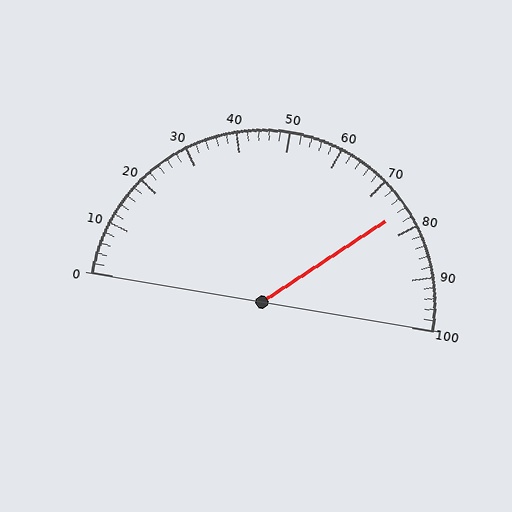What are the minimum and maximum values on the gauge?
The gauge ranges from 0 to 100.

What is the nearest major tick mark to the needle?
The nearest major tick mark is 80.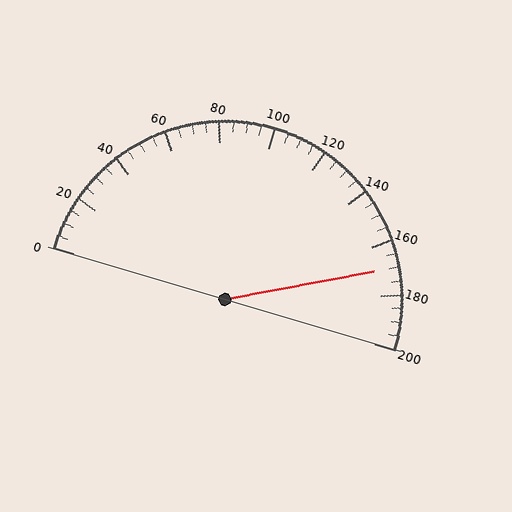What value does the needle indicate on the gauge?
The needle indicates approximately 170.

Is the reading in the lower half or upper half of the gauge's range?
The reading is in the upper half of the range (0 to 200).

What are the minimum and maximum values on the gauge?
The gauge ranges from 0 to 200.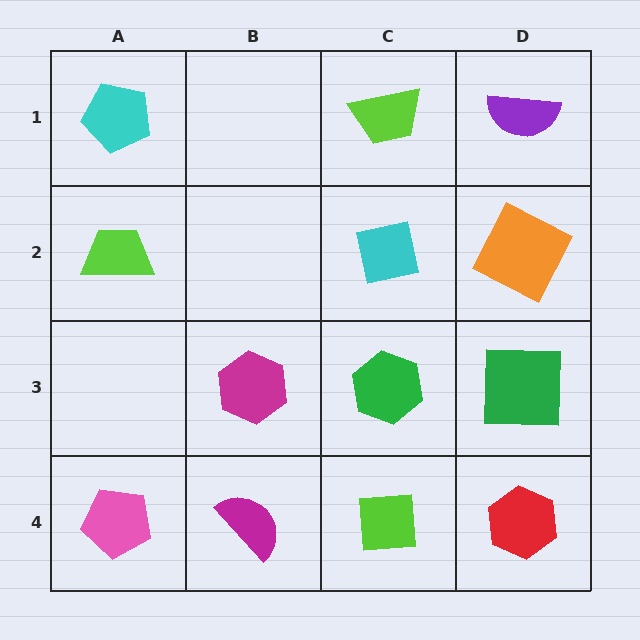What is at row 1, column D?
A purple semicircle.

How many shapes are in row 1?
3 shapes.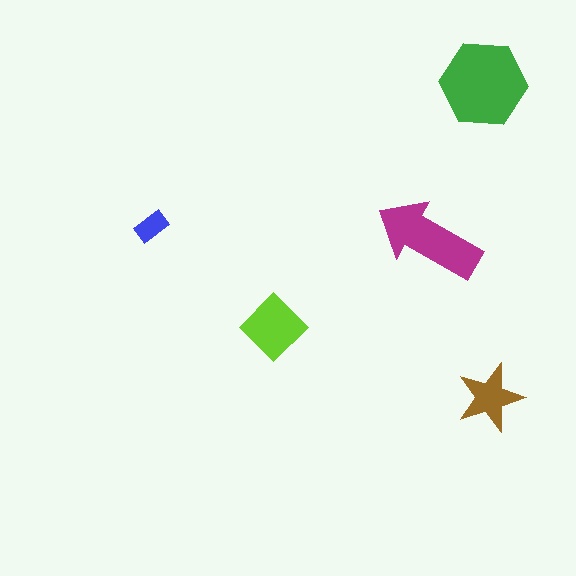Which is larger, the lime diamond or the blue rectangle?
The lime diamond.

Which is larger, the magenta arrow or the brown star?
The magenta arrow.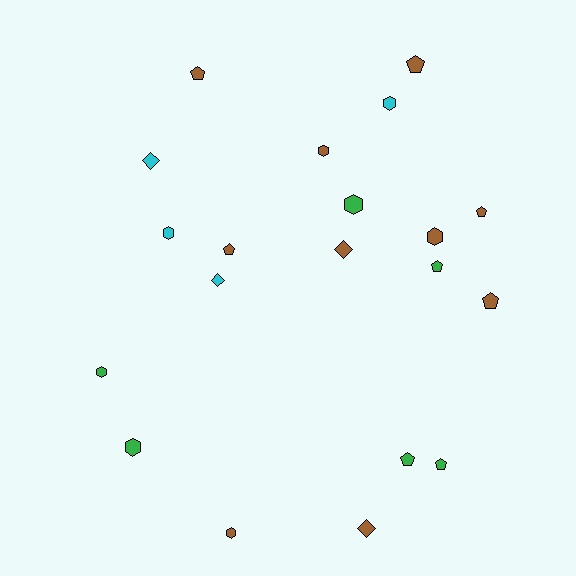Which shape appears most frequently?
Hexagon, with 8 objects.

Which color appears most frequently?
Brown, with 10 objects.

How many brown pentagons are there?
There are 5 brown pentagons.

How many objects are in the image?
There are 20 objects.